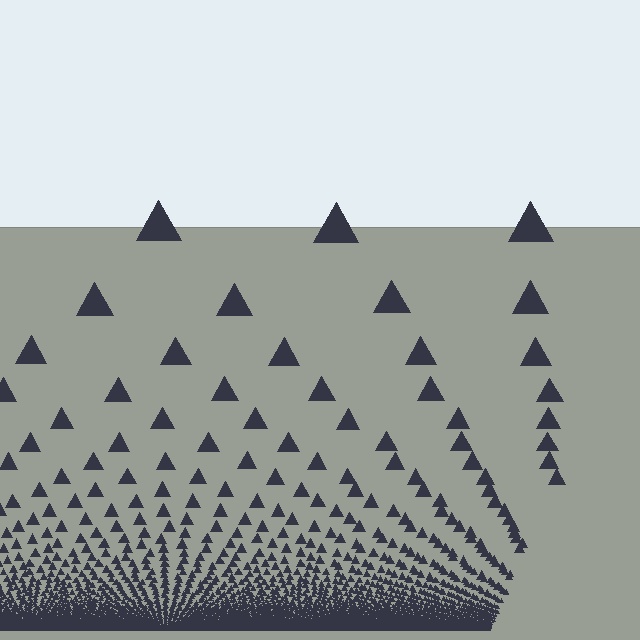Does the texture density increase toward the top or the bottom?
Density increases toward the bottom.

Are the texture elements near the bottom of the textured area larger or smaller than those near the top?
Smaller. The gradient is inverted — elements near the bottom are smaller and denser.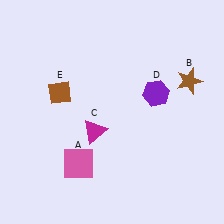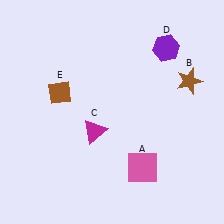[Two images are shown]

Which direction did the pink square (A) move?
The pink square (A) moved right.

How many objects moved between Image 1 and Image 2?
2 objects moved between the two images.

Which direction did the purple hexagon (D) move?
The purple hexagon (D) moved up.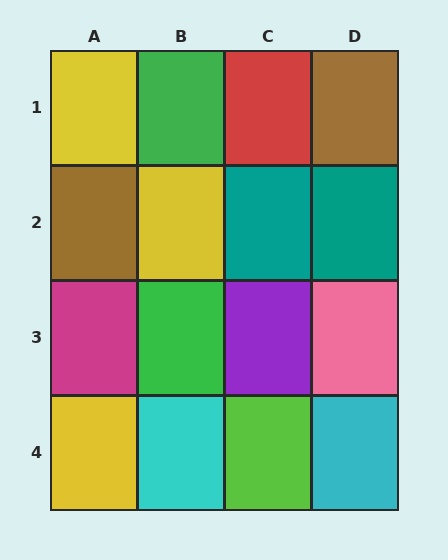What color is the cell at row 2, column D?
Teal.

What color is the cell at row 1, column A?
Yellow.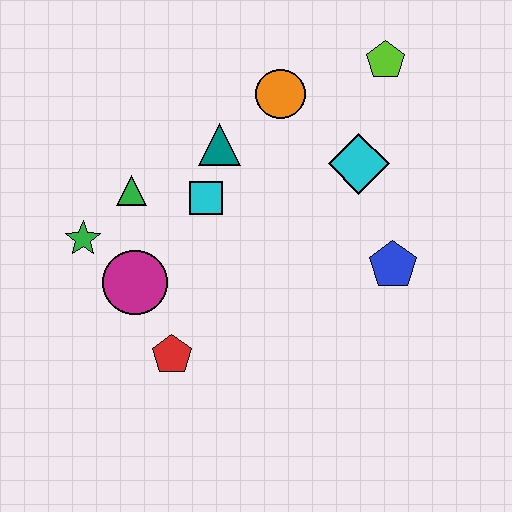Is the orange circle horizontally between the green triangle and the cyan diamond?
Yes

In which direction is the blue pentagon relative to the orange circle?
The blue pentagon is below the orange circle.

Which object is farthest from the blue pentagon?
The green star is farthest from the blue pentagon.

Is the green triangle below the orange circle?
Yes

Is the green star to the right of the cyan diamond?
No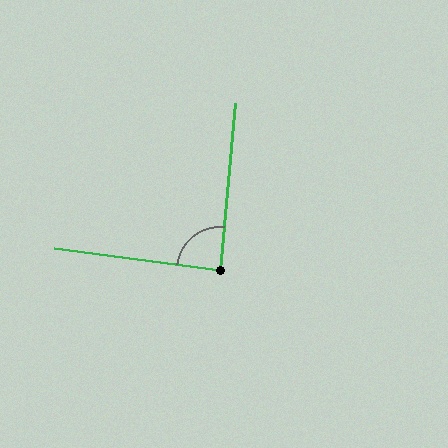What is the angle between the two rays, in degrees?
Approximately 88 degrees.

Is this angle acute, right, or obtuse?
It is approximately a right angle.